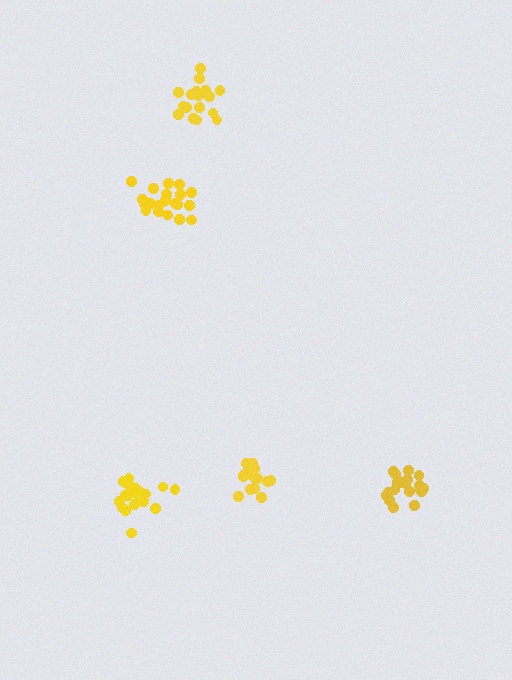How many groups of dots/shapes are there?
There are 5 groups.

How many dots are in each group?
Group 1: 20 dots, Group 2: 19 dots, Group 3: 21 dots, Group 4: 17 dots, Group 5: 16 dots (93 total).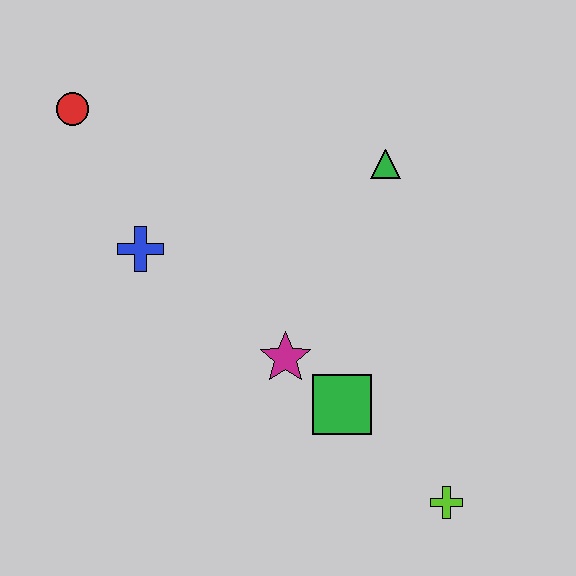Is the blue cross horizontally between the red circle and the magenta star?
Yes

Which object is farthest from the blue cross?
The lime cross is farthest from the blue cross.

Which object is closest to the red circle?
The blue cross is closest to the red circle.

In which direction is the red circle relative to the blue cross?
The red circle is above the blue cross.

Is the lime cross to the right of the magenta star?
Yes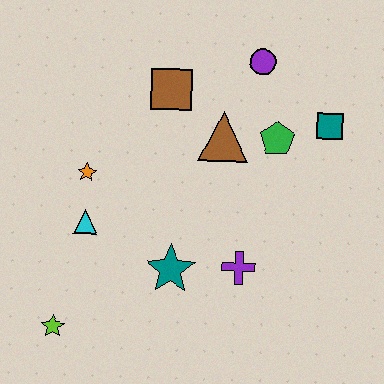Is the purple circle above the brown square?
Yes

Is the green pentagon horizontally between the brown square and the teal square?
Yes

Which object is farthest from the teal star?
The purple circle is farthest from the teal star.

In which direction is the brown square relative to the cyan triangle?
The brown square is above the cyan triangle.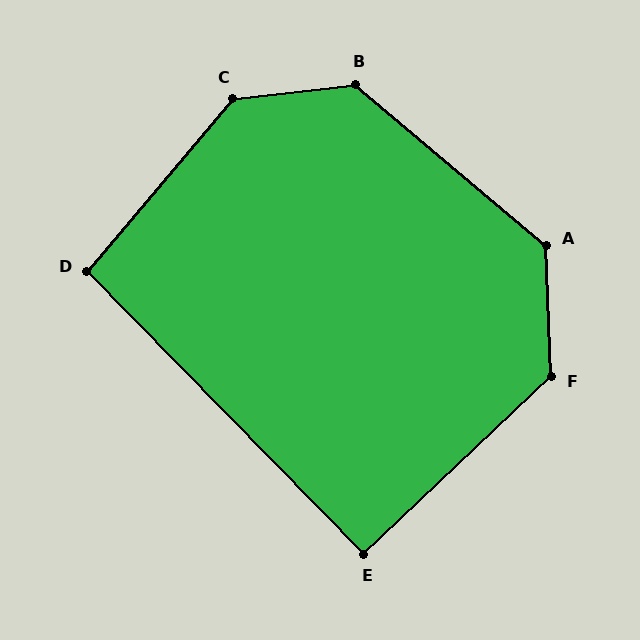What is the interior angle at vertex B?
Approximately 133 degrees (obtuse).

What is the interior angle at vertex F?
Approximately 131 degrees (obtuse).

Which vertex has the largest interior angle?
C, at approximately 137 degrees.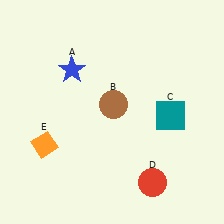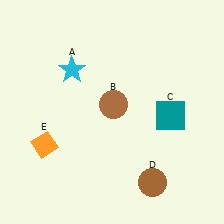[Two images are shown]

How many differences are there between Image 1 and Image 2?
There are 2 differences between the two images.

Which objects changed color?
A changed from blue to cyan. D changed from red to brown.